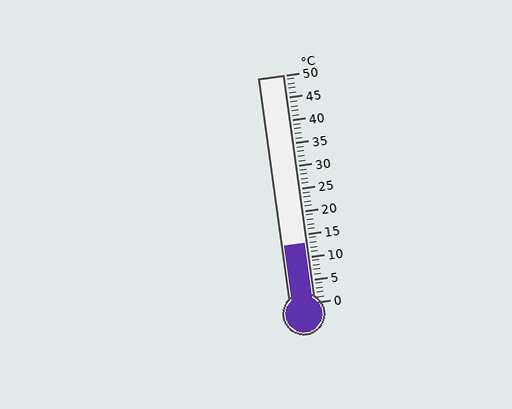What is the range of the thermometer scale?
The thermometer scale ranges from 0°C to 50°C.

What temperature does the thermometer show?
The thermometer shows approximately 13°C.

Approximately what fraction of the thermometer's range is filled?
The thermometer is filled to approximately 25% of its range.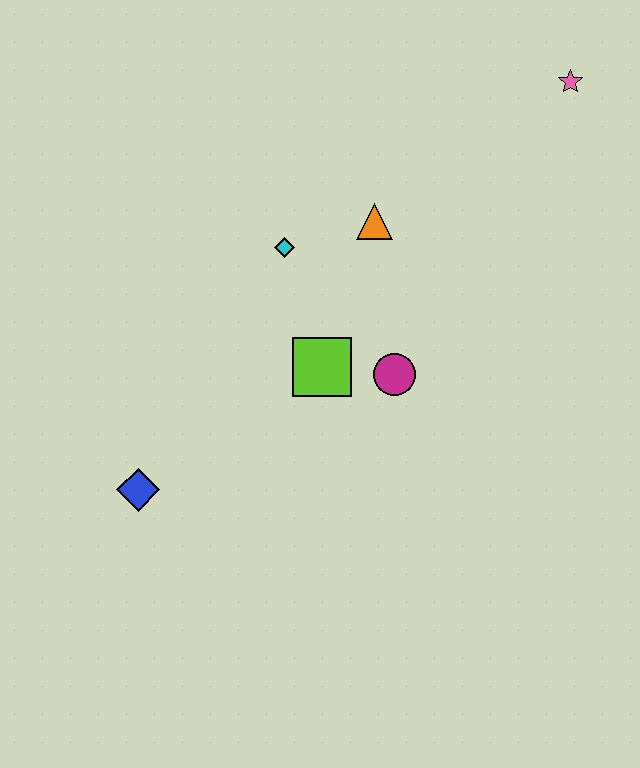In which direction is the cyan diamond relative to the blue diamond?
The cyan diamond is above the blue diamond.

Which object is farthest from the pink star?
The blue diamond is farthest from the pink star.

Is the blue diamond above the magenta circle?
No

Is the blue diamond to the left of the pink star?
Yes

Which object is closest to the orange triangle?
The cyan diamond is closest to the orange triangle.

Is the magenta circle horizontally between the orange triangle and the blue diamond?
No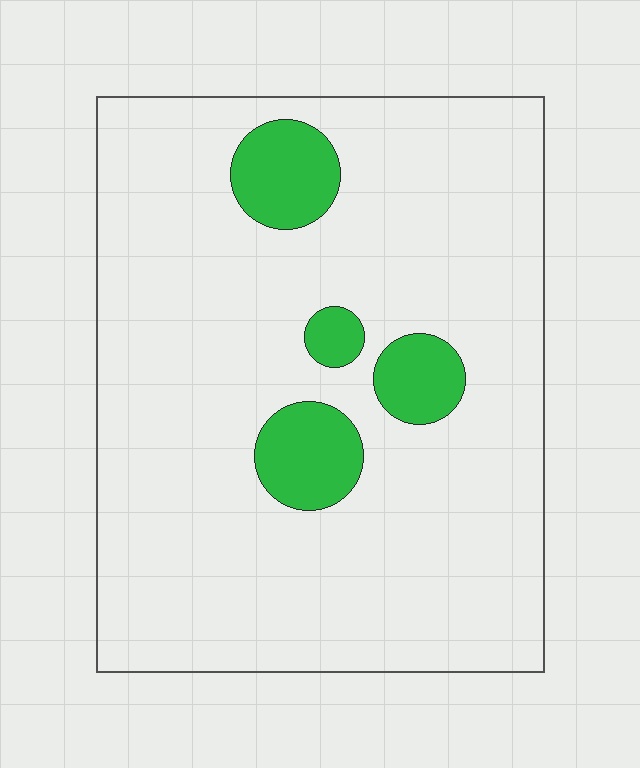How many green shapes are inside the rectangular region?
4.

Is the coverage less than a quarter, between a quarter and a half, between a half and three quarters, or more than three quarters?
Less than a quarter.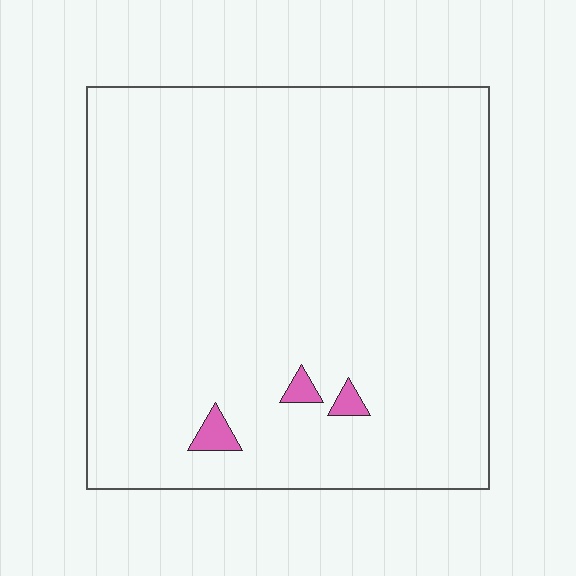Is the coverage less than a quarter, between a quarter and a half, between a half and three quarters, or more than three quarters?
Less than a quarter.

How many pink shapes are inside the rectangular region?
3.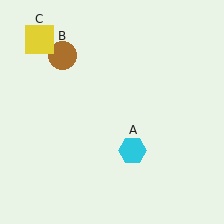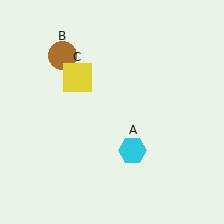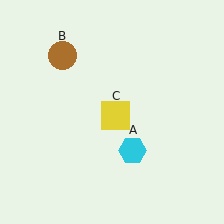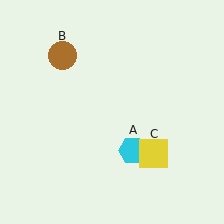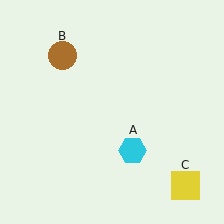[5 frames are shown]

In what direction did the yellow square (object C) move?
The yellow square (object C) moved down and to the right.